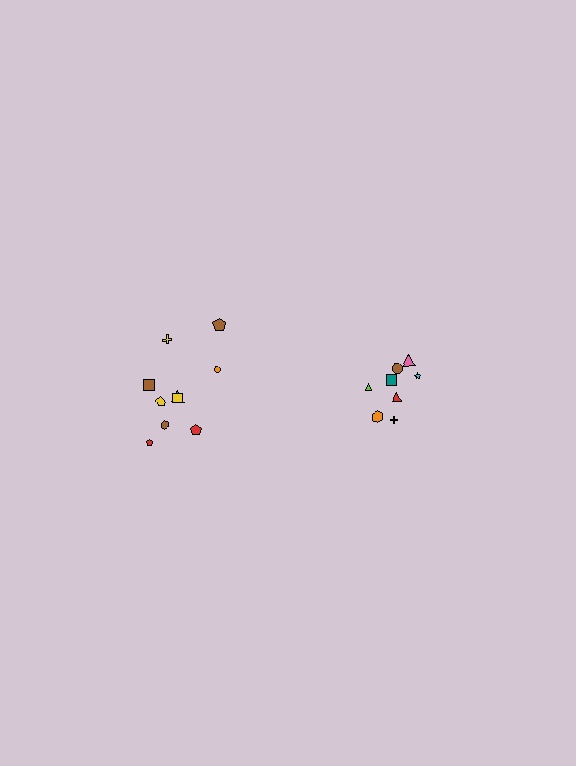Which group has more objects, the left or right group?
The left group.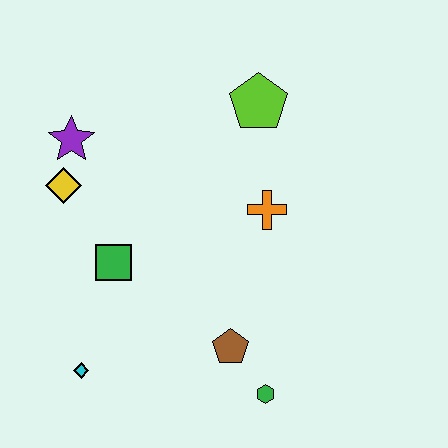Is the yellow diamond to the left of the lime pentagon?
Yes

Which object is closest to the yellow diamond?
The purple star is closest to the yellow diamond.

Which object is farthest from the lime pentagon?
The cyan diamond is farthest from the lime pentagon.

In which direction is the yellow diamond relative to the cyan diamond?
The yellow diamond is above the cyan diamond.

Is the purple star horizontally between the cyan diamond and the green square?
No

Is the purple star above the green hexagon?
Yes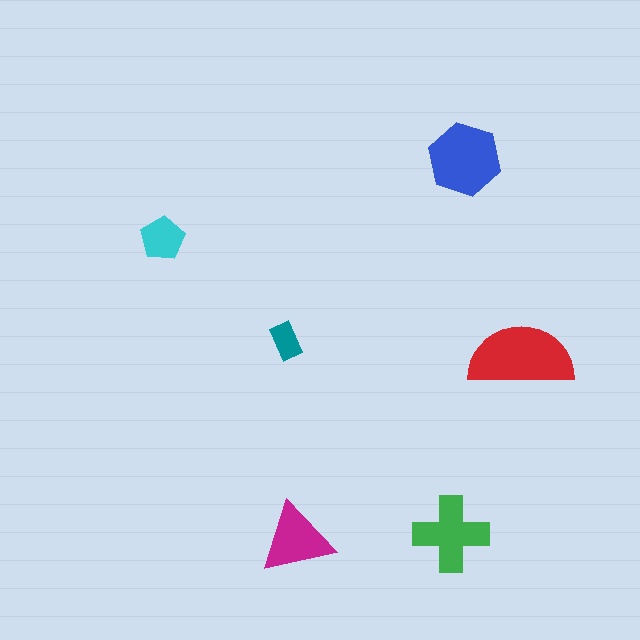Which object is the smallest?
The teal rectangle.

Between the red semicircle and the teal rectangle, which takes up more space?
The red semicircle.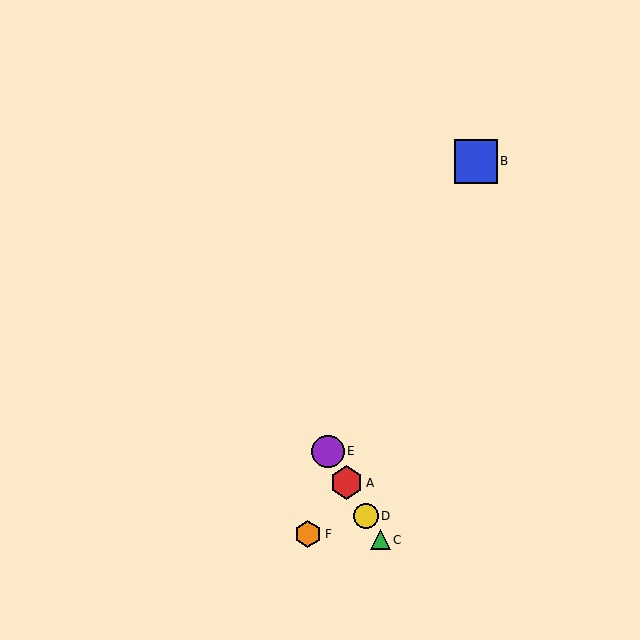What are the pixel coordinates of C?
Object C is at (380, 540).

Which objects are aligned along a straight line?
Objects A, C, D, E are aligned along a straight line.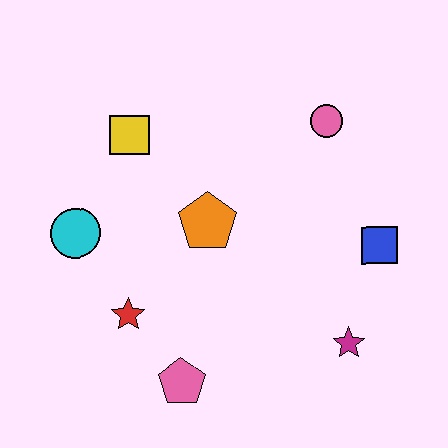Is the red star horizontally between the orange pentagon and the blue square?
No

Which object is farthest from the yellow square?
The magenta star is farthest from the yellow square.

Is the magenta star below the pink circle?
Yes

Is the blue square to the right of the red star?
Yes